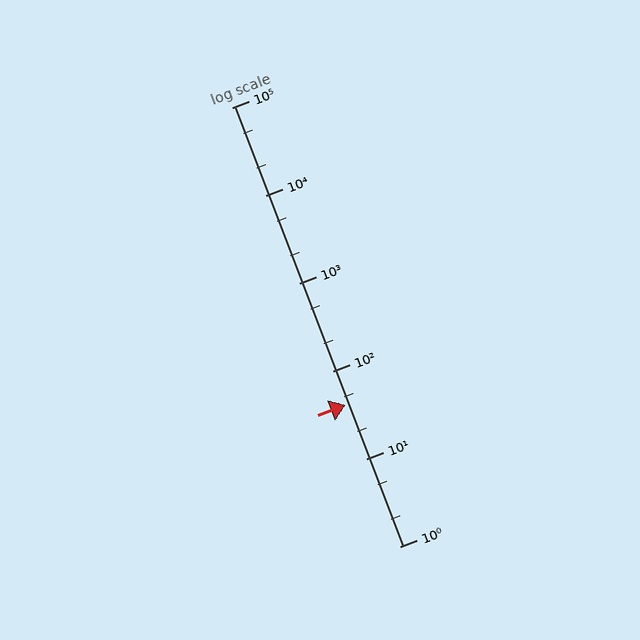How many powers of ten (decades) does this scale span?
The scale spans 5 decades, from 1 to 100000.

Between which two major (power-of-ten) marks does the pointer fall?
The pointer is between 10 and 100.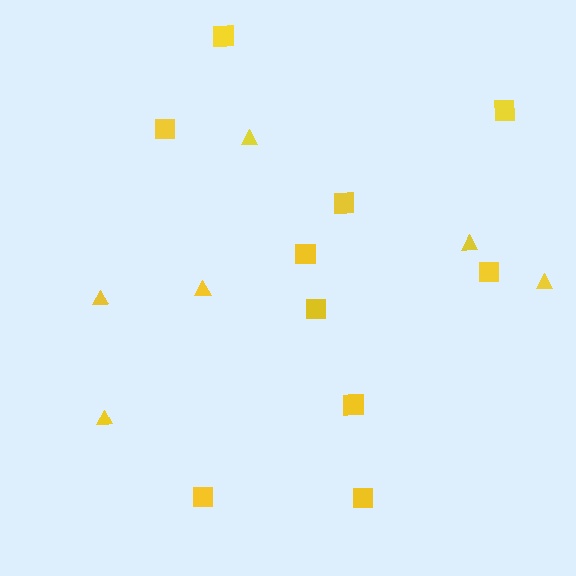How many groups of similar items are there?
There are 2 groups: one group of squares (10) and one group of triangles (6).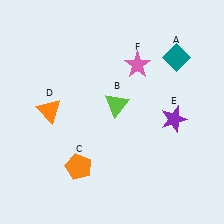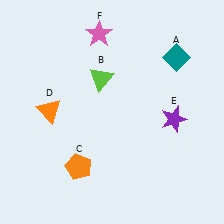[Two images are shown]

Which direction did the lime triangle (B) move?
The lime triangle (B) moved up.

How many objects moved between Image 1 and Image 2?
2 objects moved between the two images.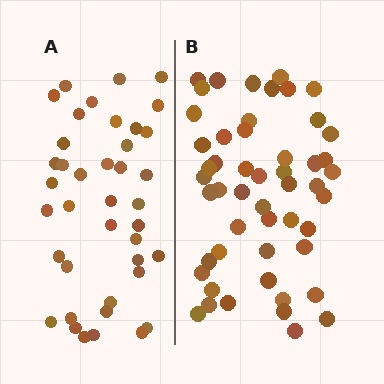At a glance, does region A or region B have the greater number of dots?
Region B (the right region) has more dots.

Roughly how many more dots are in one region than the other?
Region B has roughly 12 or so more dots than region A.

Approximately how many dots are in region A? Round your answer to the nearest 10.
About 40 dots.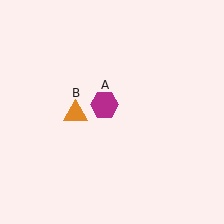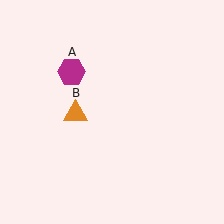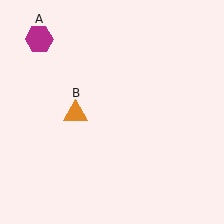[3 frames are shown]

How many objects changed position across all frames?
1 object changed position: magenta hexagon (object A).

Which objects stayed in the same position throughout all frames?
Orange triangle (object B) remained stationary.